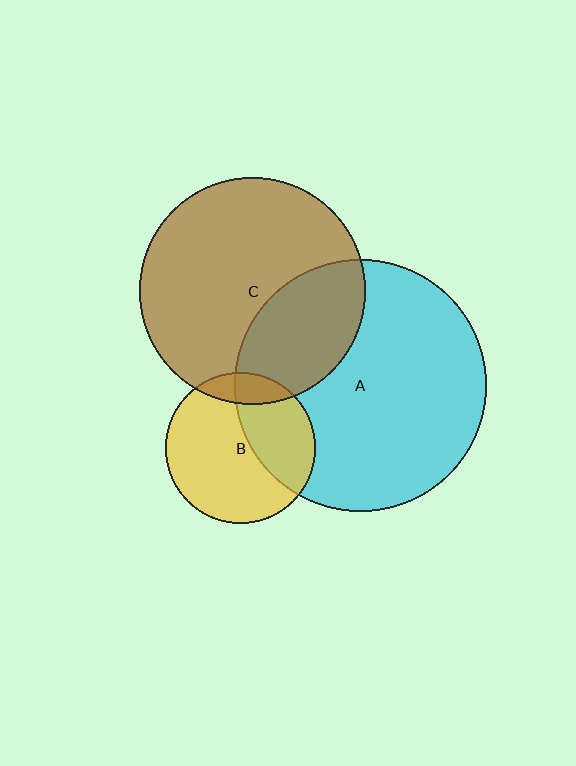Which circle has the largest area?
Circle A (cyan).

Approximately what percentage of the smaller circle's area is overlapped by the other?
Approximately 30%.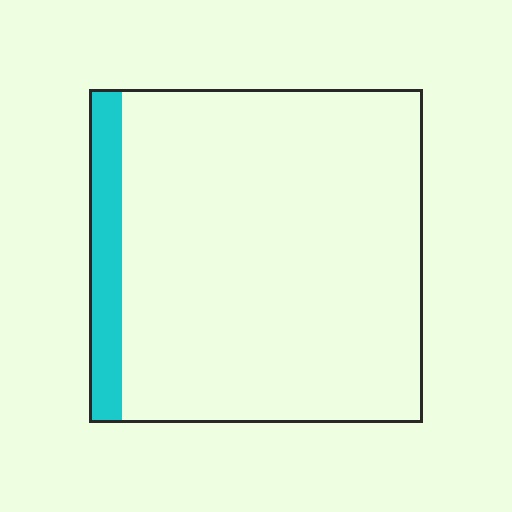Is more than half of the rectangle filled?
No.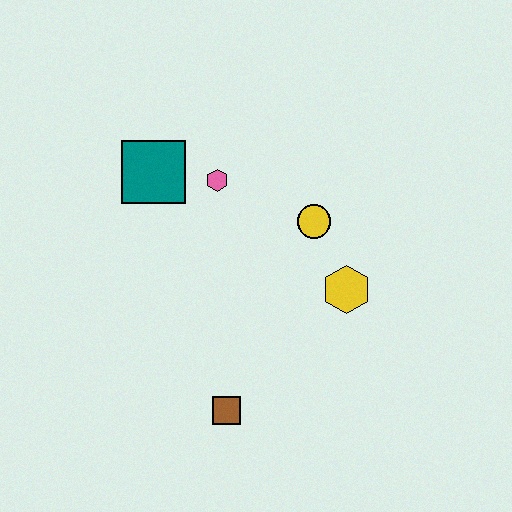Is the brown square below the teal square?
Yes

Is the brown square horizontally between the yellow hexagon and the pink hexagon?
Yes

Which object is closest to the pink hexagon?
The teal square is closest to the pink hexagon.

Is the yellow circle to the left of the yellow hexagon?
Yes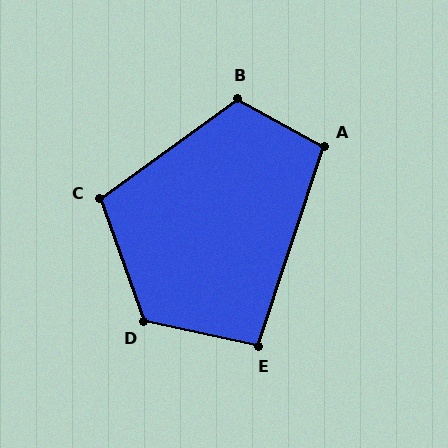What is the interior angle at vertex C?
Approximately 107 degrees (obtuse).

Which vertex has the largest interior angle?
D, at approximately 121 degrees.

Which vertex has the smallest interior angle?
E, at approximately 96 degrees.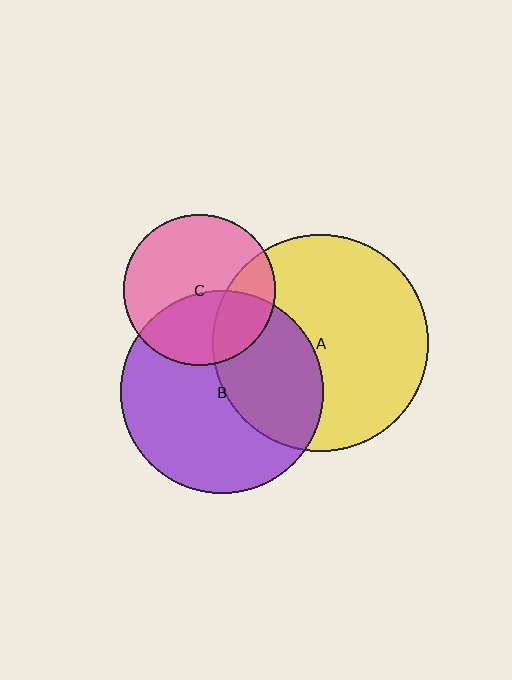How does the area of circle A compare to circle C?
Approximately 2.1 times.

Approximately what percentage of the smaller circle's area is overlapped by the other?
Approximately 40%.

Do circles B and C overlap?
Yes.